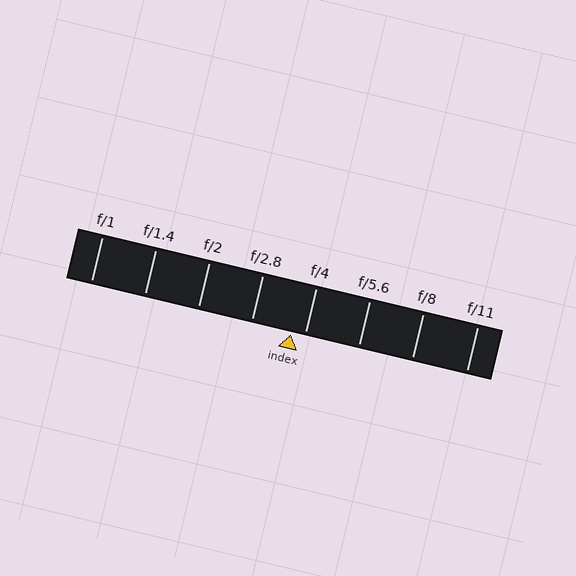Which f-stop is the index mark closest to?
The index mark is closest to f/4.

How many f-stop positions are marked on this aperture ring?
There are 8 f-stop positions marked.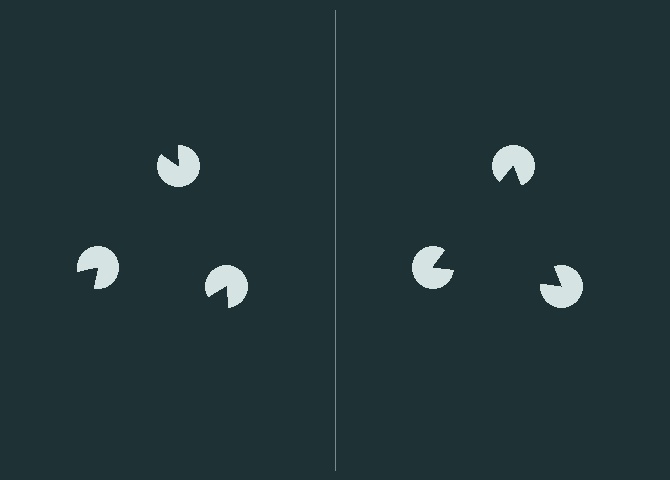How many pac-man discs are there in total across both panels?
6 — 3 on each side.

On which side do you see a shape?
An illusory triangle appears on the right side. On the left side the wedge cuts are rotated, so no coherent shape forms.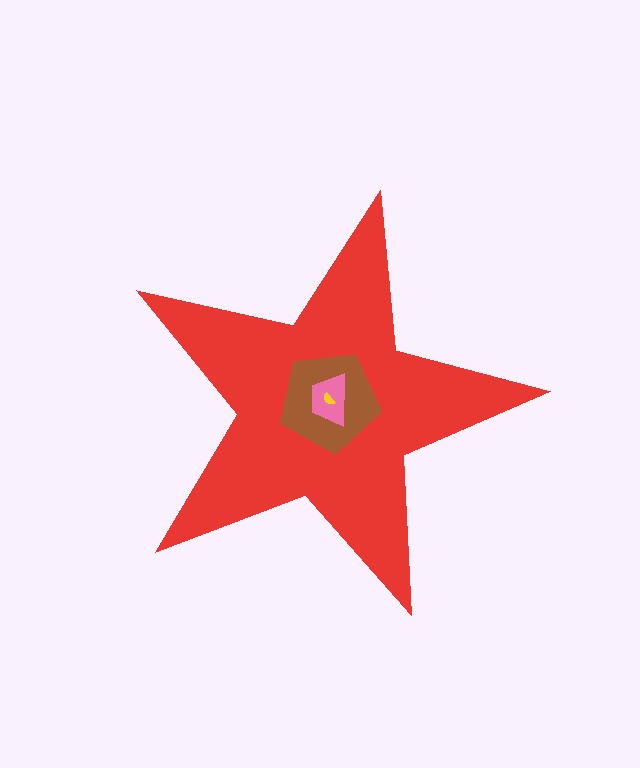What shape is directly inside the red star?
The brown pentagon.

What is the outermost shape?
The red star.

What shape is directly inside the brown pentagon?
The pink trapezoid.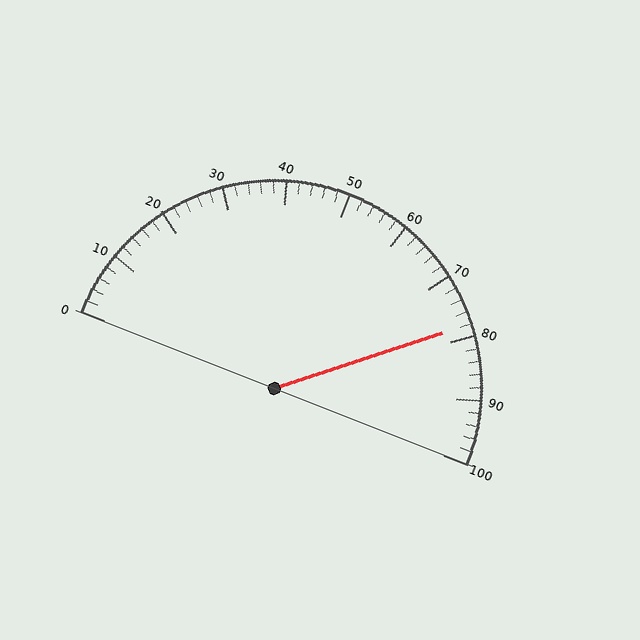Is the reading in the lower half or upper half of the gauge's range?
The reading is in the upper half of the range (0 to 100).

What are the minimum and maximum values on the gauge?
The gauge ranges from 0 to 100.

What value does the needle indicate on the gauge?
The needle indicates approximately 78.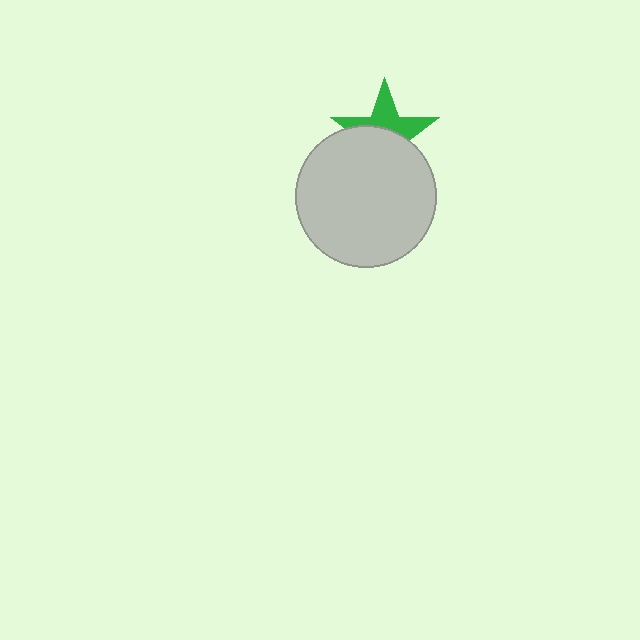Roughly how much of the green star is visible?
A small part of it is visible (roughly 44%).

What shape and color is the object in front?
The object in front is a light gray circle.